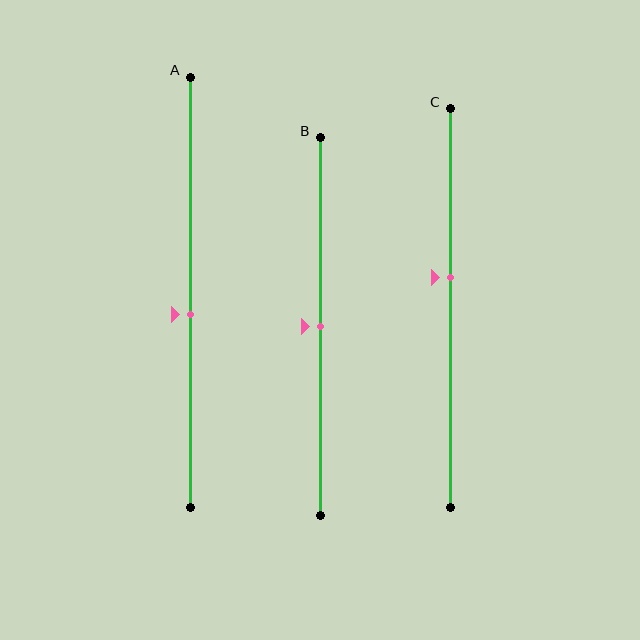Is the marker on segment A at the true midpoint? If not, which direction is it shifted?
No, the marker on segment A is shifted downward by about 5% of the segment length.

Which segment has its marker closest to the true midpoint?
Segment B has its marker closest to the true midpoint.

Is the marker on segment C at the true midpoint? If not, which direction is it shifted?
No, the marker on segment C is shifted upward by about 8% of the segment length.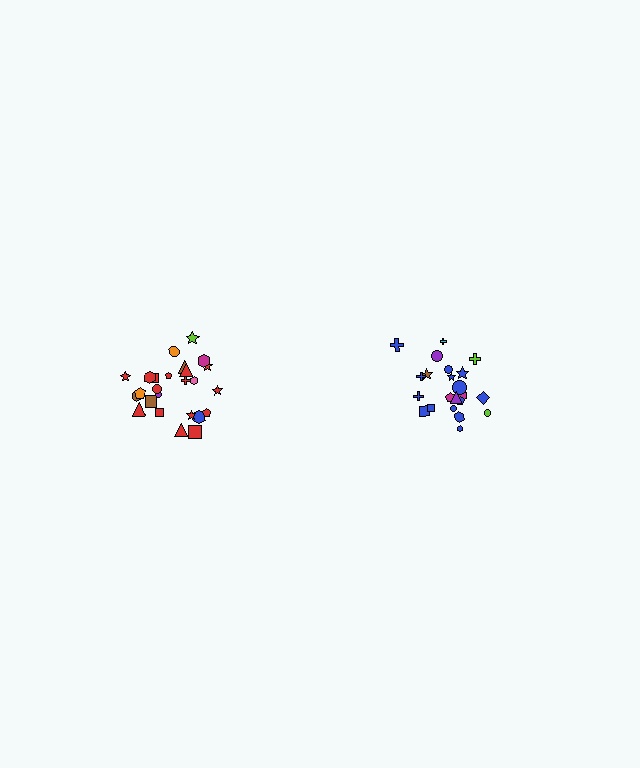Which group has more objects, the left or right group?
The left group.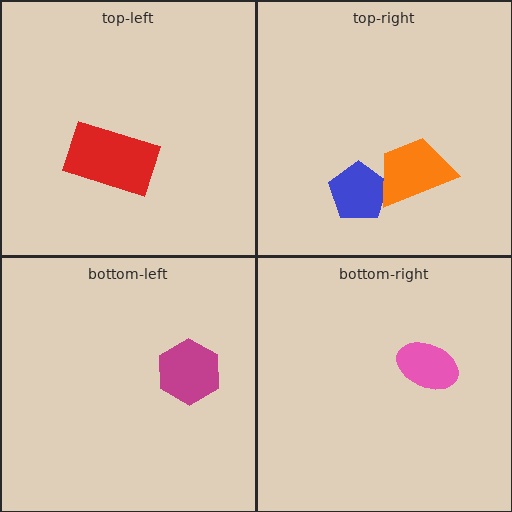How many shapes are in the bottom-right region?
1.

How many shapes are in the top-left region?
1.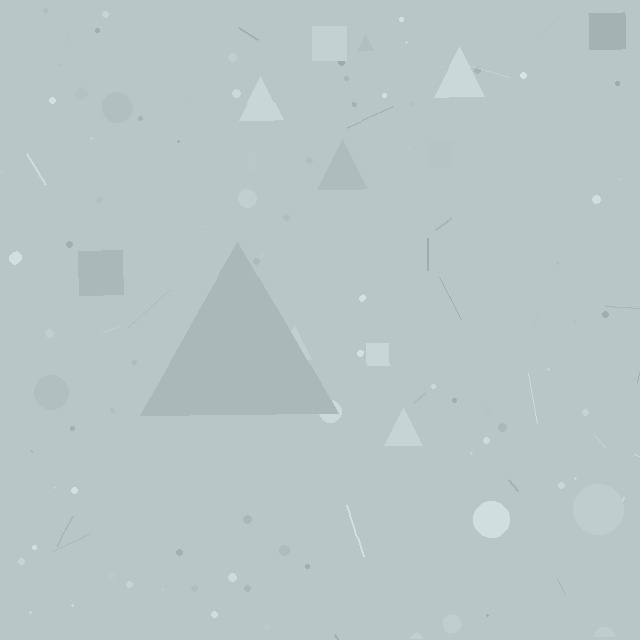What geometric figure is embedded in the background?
A triangle is embedded in the background.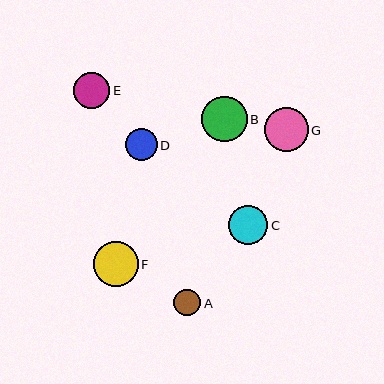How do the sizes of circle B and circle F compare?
Circle B and circle F are approximately the same size.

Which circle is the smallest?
Circle A is the smallest with a size of approximately 27 pixels.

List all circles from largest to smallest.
From largest to smallest: B, F, G, C, E, D, A.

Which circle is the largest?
Circle B is the largest with a size of approximately 46 pixels.